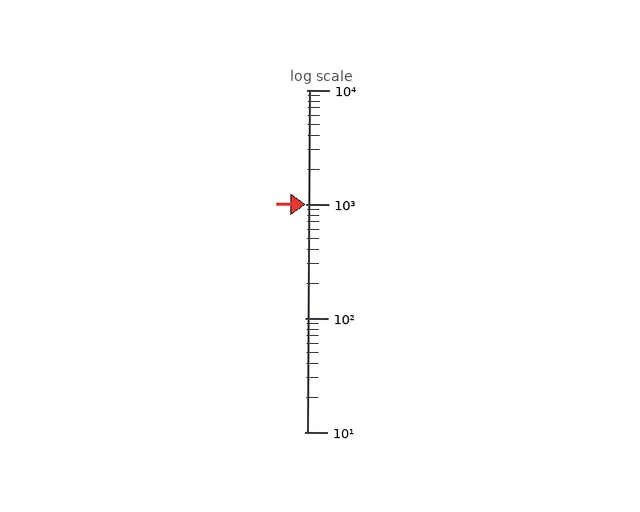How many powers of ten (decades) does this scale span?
The scale spans 3 decades, from 10 to 10000.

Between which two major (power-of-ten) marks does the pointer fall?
The pointer is between 1000 and 10000.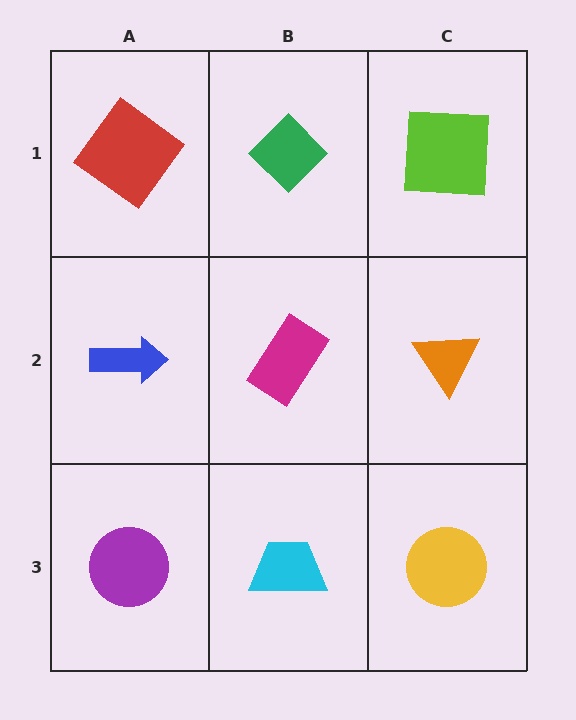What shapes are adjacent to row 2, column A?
A red diamond (row 1, column A), a purple circle (row 3, column A), a magenta rectangle (row 2, column B).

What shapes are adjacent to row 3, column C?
An orange triangle (row 2, column C), a cyan trapezoid (row 3, column B).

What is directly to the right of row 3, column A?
A cyan trapezoid.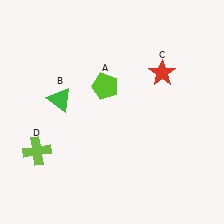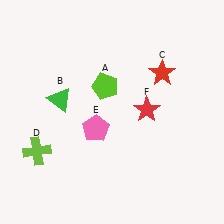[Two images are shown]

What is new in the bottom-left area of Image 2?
A pink pentagon (E) was added in the bottom-left area of Image 2.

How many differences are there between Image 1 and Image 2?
There are 2 differences between the two images.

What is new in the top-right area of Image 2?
A red star (F) was added in the top-right area of Image 2.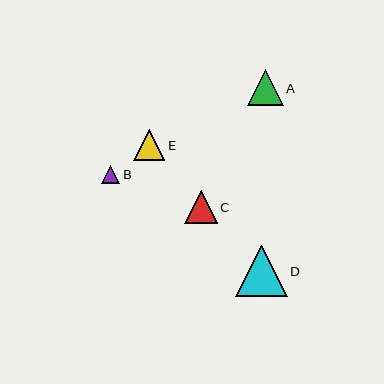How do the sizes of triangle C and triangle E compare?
Triangle C and triangle E are approximately the same size.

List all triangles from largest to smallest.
From largest to smallest: D, A, C, E, B.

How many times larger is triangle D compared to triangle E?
Triangle D is approximately 1.7 times the size of triangle E.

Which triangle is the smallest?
Triangle B is the smallest with a size of approximately 18 pixels.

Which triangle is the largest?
Triangle D is the largest with a size of approximately 52 pixels.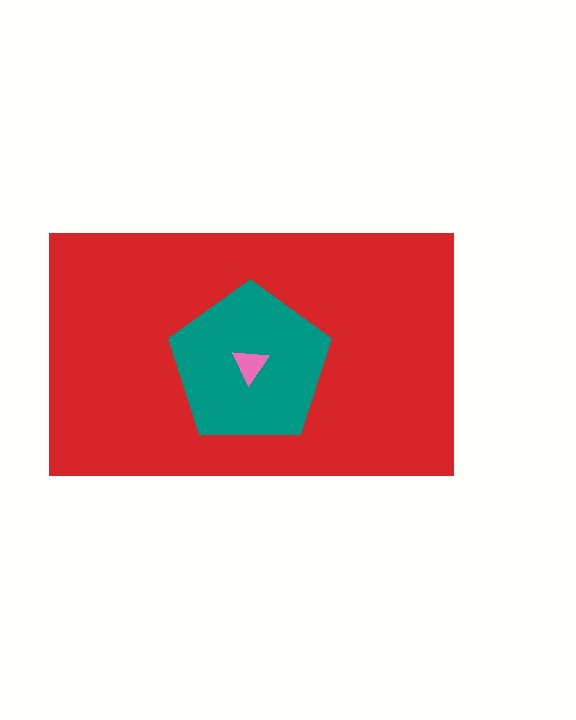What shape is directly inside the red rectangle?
The teal pentagon.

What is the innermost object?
The pink triangle.